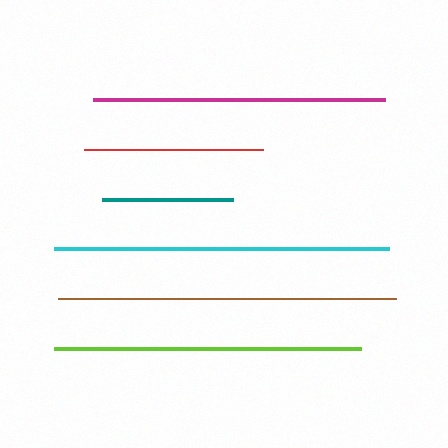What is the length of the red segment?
The red segment is approximately 179 pixels long.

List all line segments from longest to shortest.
From longest to shortest: brown, cyan, lime, magenta, red, teal.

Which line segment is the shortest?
The teal line is the shortest at approximately 131 pixels.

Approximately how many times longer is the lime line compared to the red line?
The lime line is approximately 1.7 times the length of the red line.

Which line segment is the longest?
The brown line is the longest at approximately 338 pixels.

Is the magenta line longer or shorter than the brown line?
The brown line is longer than the magenta line.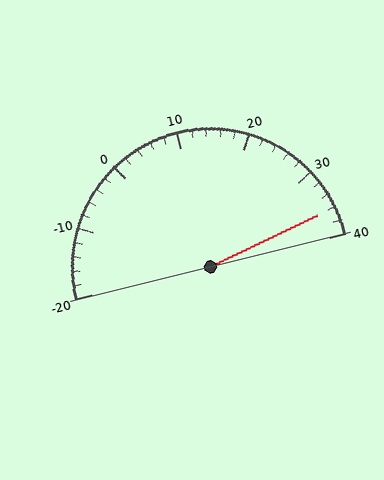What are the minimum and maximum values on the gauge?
The gauge ranges from -20 to 40.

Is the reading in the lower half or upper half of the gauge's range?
The reading is in the upper half of the range (-20 to 40).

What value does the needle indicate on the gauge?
The needle indicates approximately 36.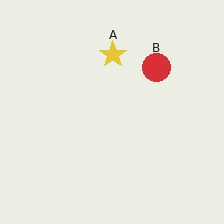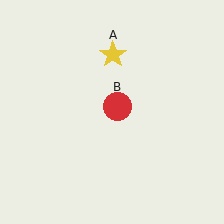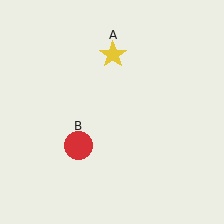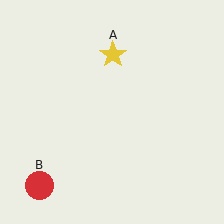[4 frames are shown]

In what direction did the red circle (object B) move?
The red circle (object B) moved down and to the left.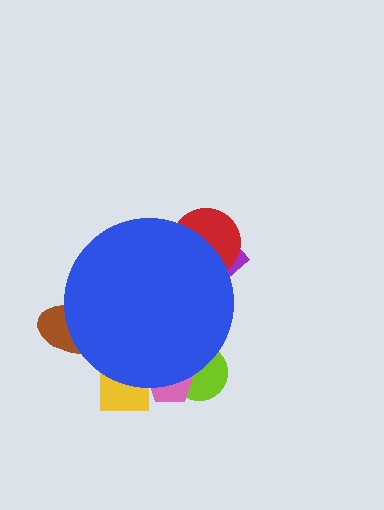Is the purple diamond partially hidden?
Yes, the purple diamond is partially hidden behind the blue circle.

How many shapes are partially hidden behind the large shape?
6 shapes are partially hidden.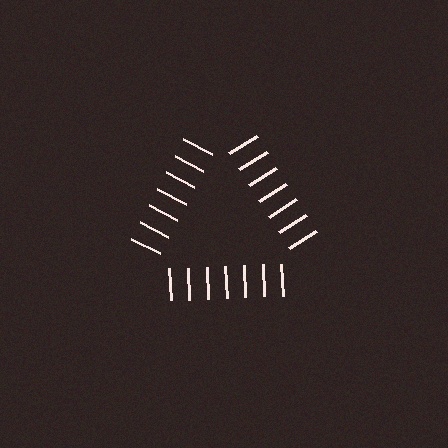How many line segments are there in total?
21 — 7 along each of the 3 edges.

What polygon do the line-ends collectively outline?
An illusory triangle — the line segments terminate on its edges but no continuous stroke is drawn.